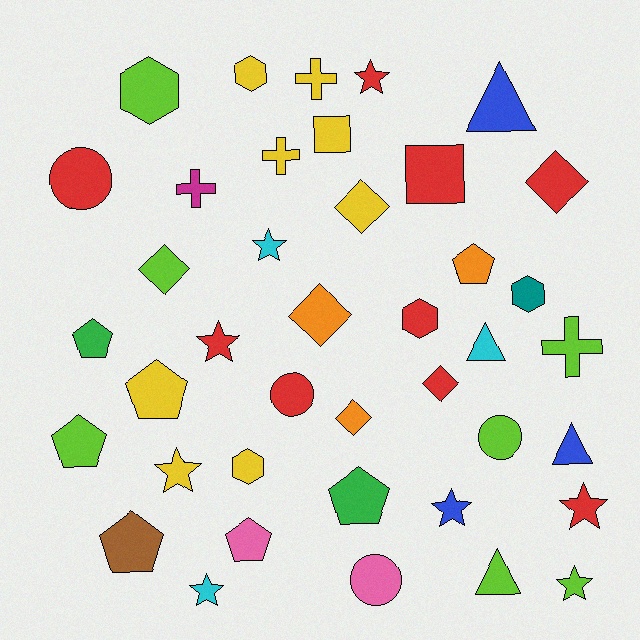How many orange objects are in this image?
There are 3 orange objects.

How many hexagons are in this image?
There are 5 hexagons.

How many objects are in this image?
There are 40 objects.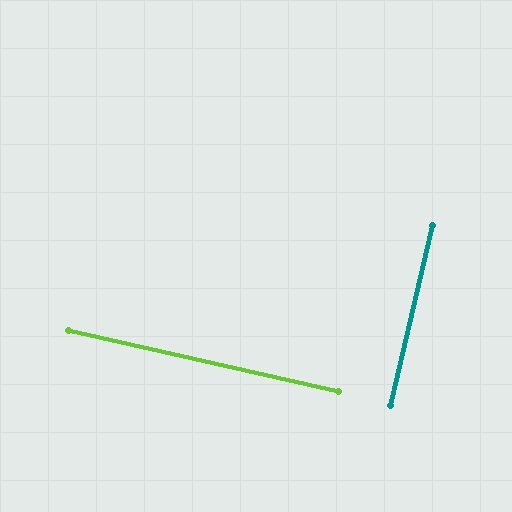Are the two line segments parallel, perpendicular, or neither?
Perpendicular — they meet at approximately 90°.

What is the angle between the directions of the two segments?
Approximately 90 degrees.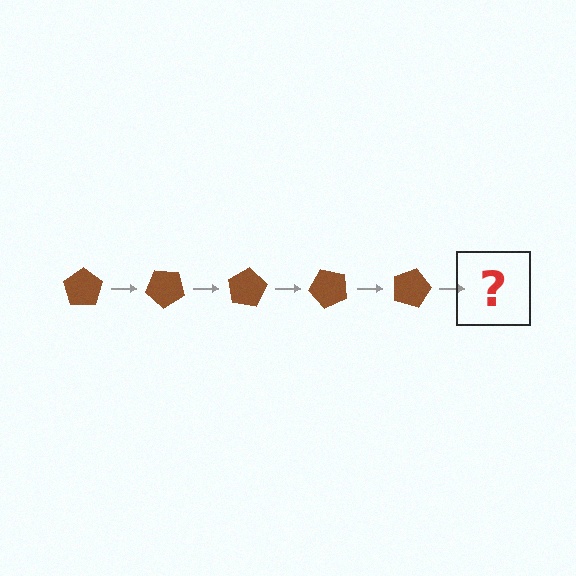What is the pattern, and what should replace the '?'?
The pattern is that the pentagon rotates 40 degrees each step. The '?' should be a brown pentagon rotated 200 degrees.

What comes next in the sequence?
The next element should be a brown pentagon rotated 200 degrees.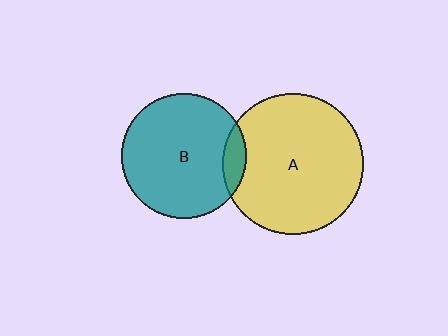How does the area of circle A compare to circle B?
Approximately 1.3 times.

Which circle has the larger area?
Circle A (yellow).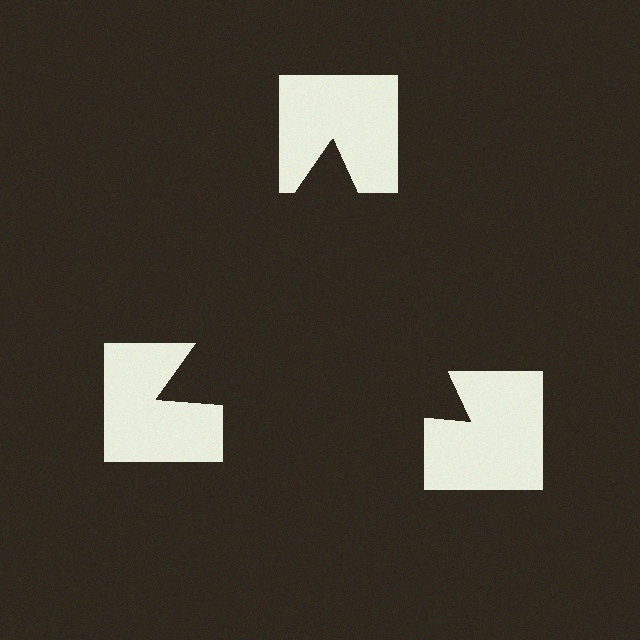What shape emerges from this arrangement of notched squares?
An illusory triangle — its edges are inferred from the aligned wedge cuts in the notched squares, not physically drawn.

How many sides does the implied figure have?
3 sides.